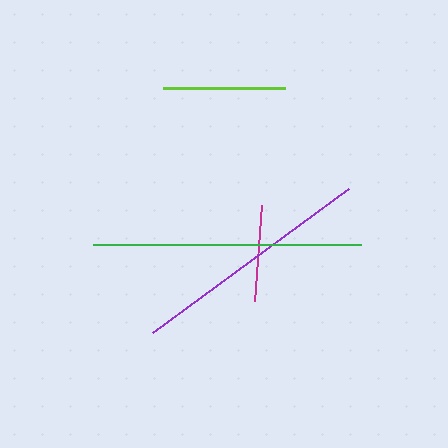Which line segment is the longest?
The green line is the longest at approximately 269 pixels.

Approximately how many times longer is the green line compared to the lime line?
The green line is approximately 2.2 times the length of the lime line.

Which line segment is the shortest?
The magenta line is the shortest at approximately 96 pixels.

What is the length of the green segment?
The green segment is approximately 269 pixels long.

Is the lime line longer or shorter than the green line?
The green line is longer than the lime line.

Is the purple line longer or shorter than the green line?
The green line is longer than the purple line.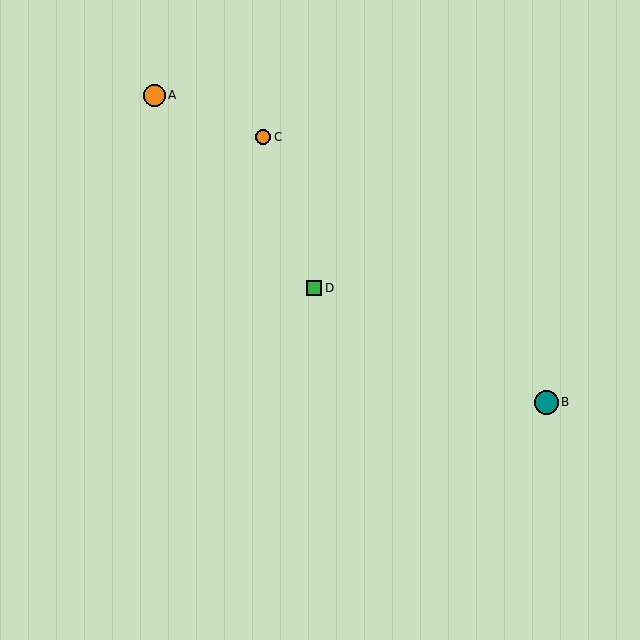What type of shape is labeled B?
Shape B is a teal circle.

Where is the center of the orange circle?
The center of the orange circle is at (263, 137).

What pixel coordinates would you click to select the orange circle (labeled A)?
Click at (154, 95) to select the orange circle A.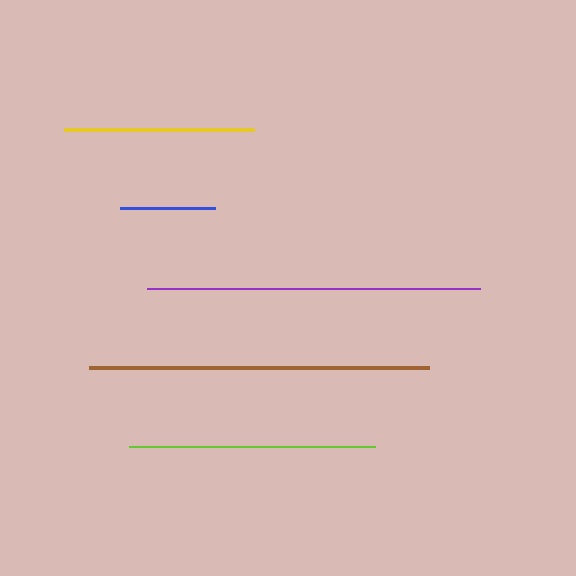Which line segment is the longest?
The brown line is the longest at approximately 340 pixels.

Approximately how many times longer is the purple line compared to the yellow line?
The purple line is approximately 1.7 times the length of the yellow line.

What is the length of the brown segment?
The brown segment is approximately 340 pixels long.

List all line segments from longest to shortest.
From longest to shortest: brown, purple, lime, yellow, blue.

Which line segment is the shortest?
The blue line is the shortest at approximately 94 pixels.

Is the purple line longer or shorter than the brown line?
The brown line is longer than the purple line.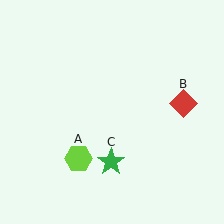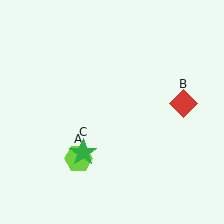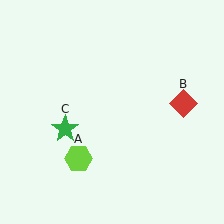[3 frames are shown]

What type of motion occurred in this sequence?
The green star (object C) rotated clockwise around the center of the scene.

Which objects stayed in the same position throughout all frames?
Lime hexagon (object A) and red diamond (object B) remained stationary.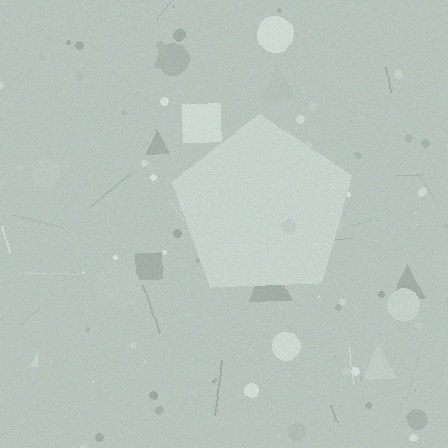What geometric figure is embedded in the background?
A pentagon is embedded in the background.